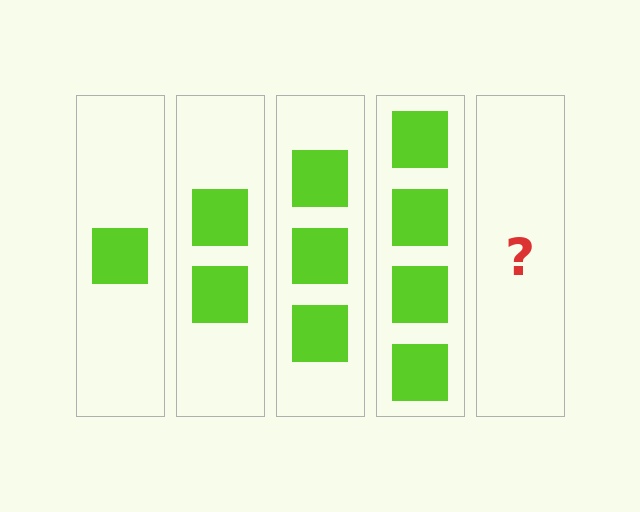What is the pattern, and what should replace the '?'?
The pattern is that each step adds one more square. The '?' should be 5 squares.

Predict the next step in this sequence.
The next step is 5 squares.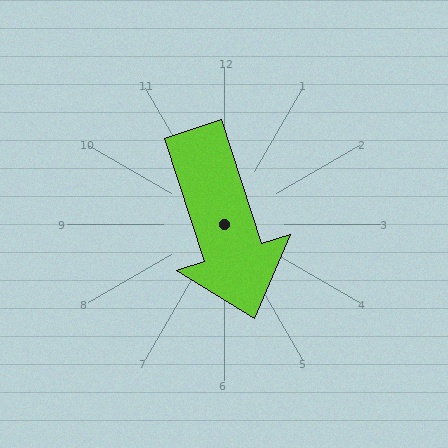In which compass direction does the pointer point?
South.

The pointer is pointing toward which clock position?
Roughly 5 o'clock.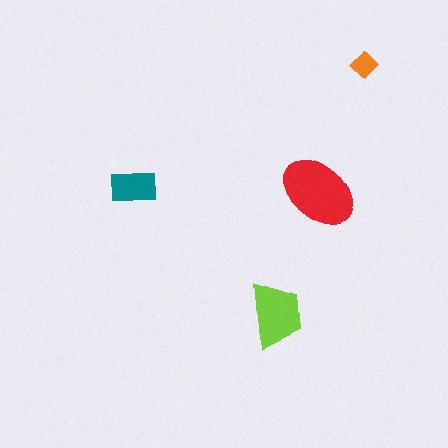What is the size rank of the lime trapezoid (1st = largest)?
2nd.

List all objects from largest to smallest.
The red ellipse, the lime trapezoid, the teal rectangle, the orange diamond.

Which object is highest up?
The orange diamond is topmost.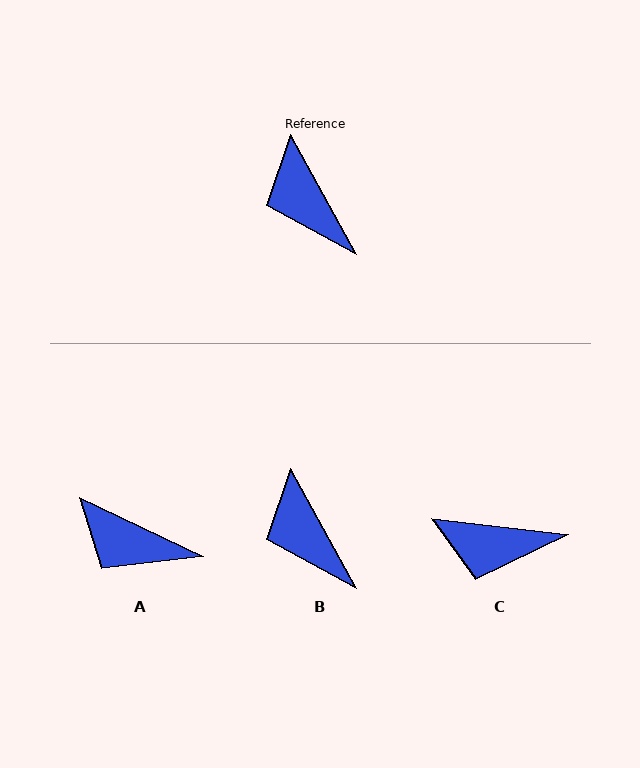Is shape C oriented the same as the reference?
No, it is off by about 55 degrees.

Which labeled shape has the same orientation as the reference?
B.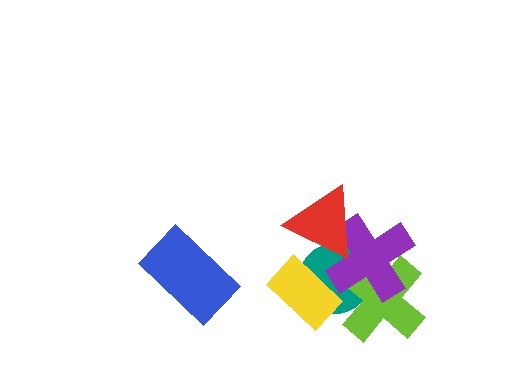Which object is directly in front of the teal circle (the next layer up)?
The yellow rectangle is directly in front of the teal circle.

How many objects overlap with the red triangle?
2 objects overlap with the red triangle.